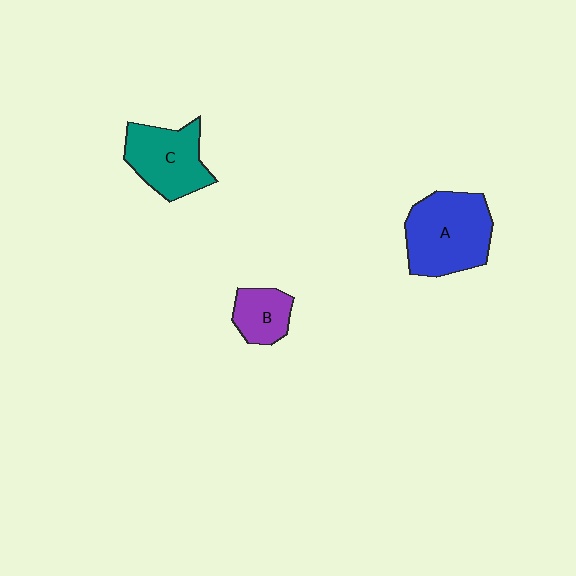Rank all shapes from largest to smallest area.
From largest to smallest: A (blue), C (teal), B (purple).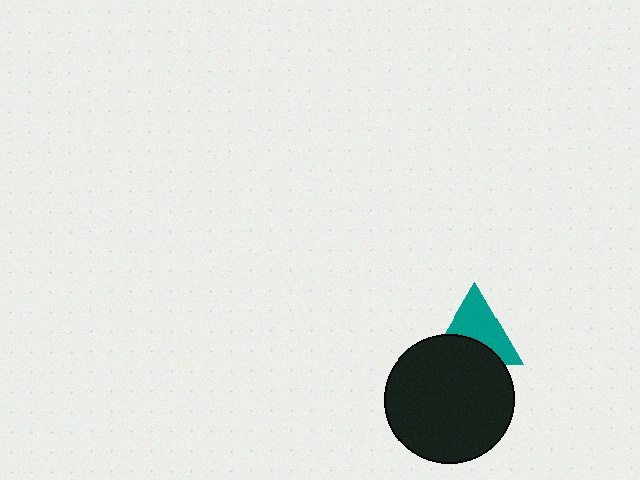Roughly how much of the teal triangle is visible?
About half of it is visible (roughly 60%).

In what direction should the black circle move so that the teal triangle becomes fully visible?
The black circle should move down. That is the shortest direction to clear the overlap and leave the teal triangle fully visible.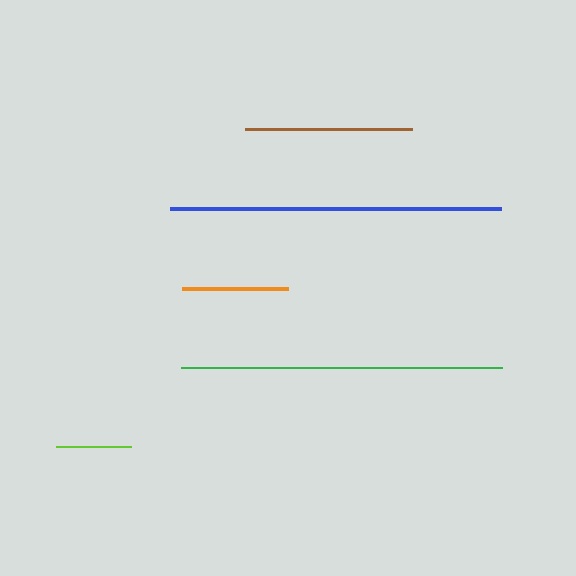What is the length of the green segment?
The green segment is approximately 322 pixels long.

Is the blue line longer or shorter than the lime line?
The blue line is longer than the lime line.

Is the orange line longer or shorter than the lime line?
The orange line is longer than the lime line.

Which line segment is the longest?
The blue line is the longest at approximately 331 pixels.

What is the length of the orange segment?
The orange segment is approximately 106 pixels long.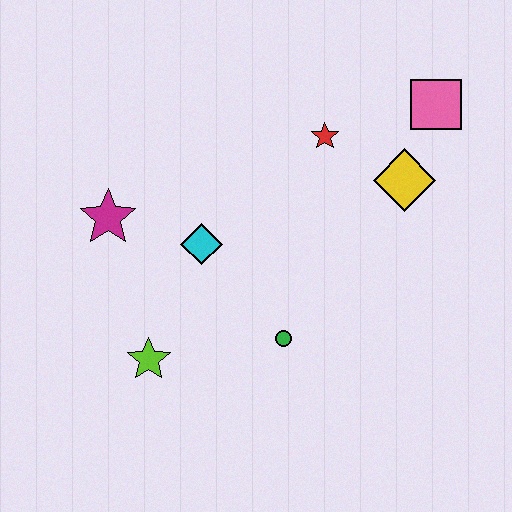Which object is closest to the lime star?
The cyan diamond is closest to the lime star.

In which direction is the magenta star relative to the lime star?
The magenta star is above the lime star.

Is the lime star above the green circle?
No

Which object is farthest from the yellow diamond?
The lime star is farthest from the yellow diamond.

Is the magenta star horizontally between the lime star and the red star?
No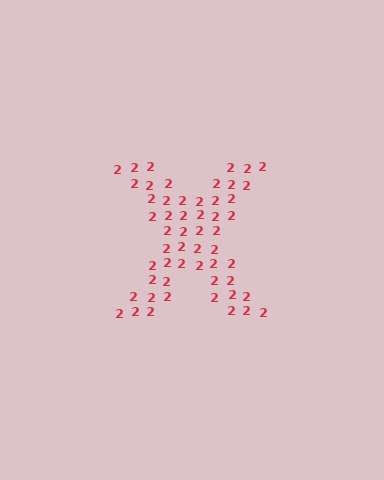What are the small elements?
The small elements are digit 2's.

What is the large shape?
The large shape is the letter X.